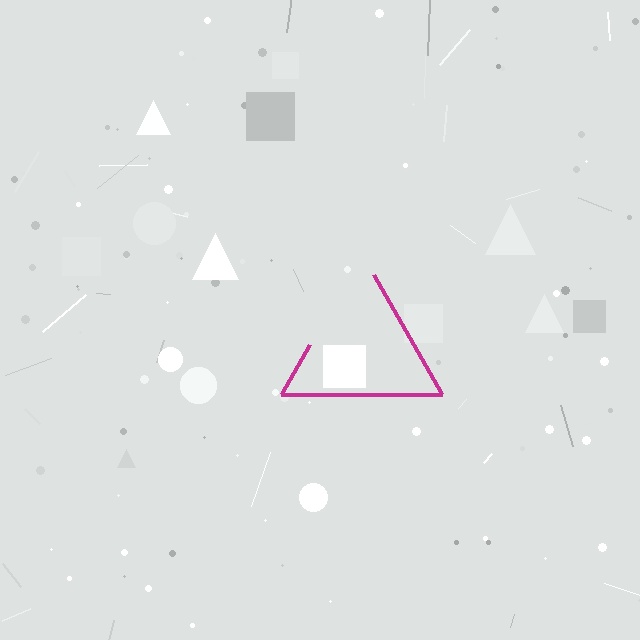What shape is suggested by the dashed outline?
The dashed outline suggests a triangle.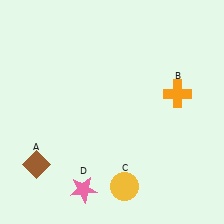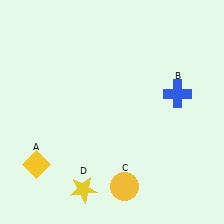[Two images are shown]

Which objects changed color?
A changed from brown to yellow. B changed from orange to blue. D changed from pink to yellow.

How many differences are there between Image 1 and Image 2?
There are 3 differences between the two images.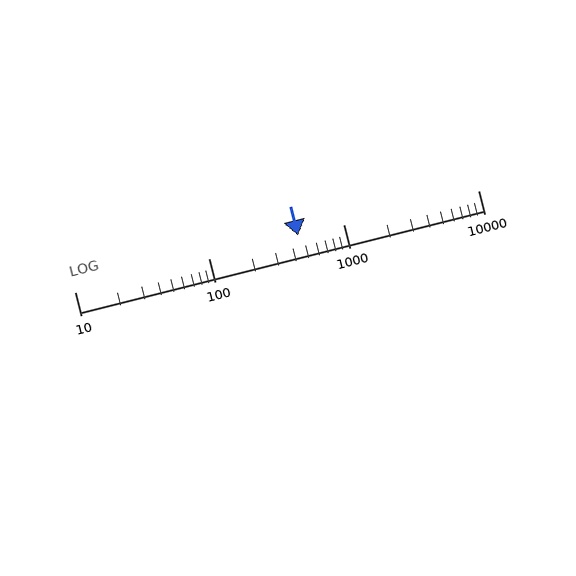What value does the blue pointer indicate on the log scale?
The pointer indicates approximately 460.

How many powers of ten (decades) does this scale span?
The scale spans 3 decades, from 10 to 10000.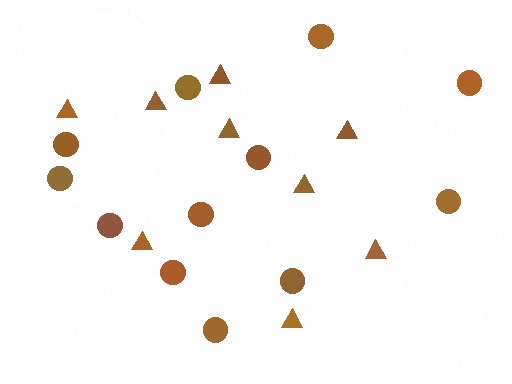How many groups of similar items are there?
There are 2 groups: one group of triangles (9) and one group of circles (12).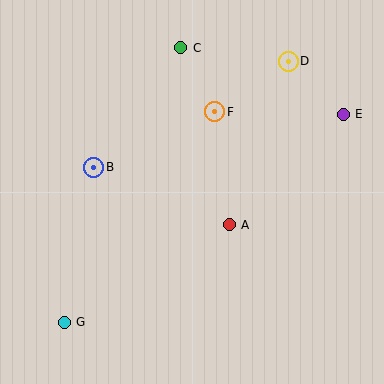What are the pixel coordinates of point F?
Point F is at (215, 112).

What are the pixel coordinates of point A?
Point A is at (229, 225).